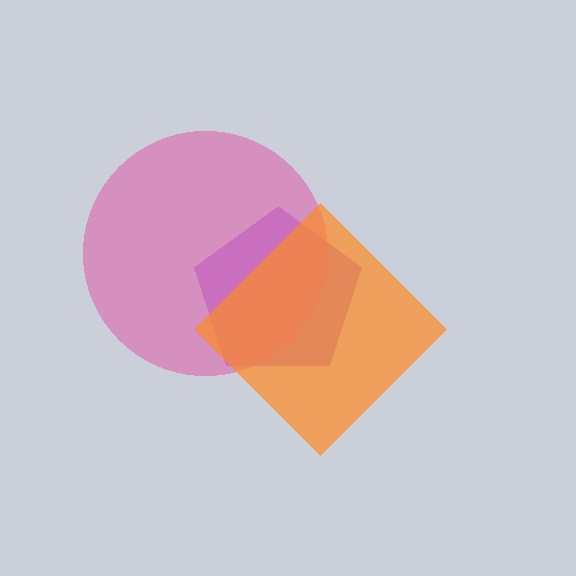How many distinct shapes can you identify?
There are 3 distinct shapes: a purple pentagon, a pink circle, an orange diamond.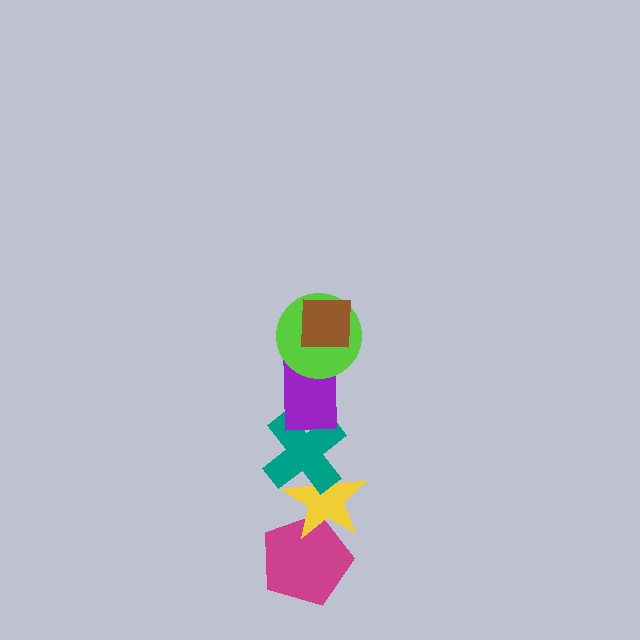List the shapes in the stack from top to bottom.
From top to bottom: the brown square, the lime circle, the purple rectangle, the teal cross, the yellow star, the magenta pentagon.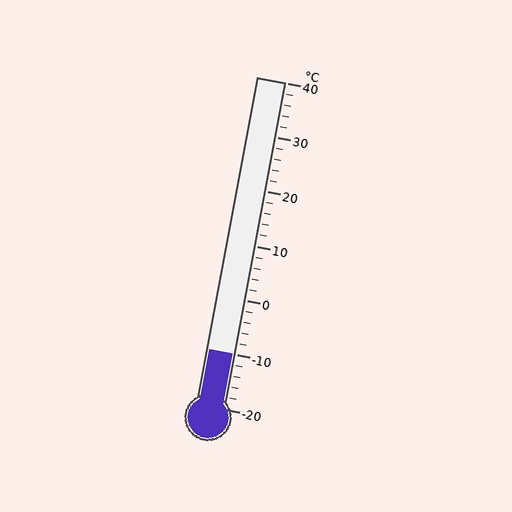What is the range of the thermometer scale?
The thermometer scale ranges from -20°C to 40°C.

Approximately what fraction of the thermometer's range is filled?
The thermometer is filled to approximately 15% of its range.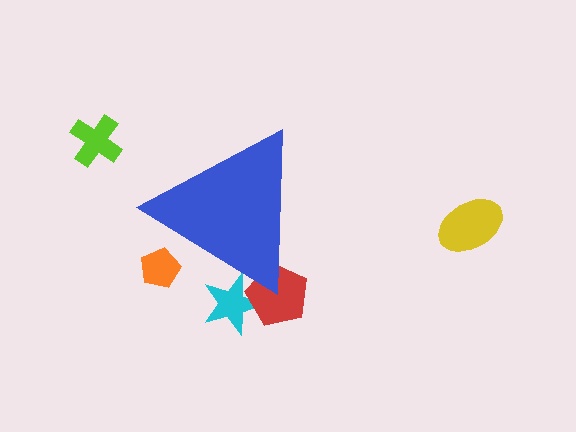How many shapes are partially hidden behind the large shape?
3 shapes are partially hidden.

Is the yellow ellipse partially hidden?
No, the yellow ellipse is fully visible.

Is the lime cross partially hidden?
No, the lime cross is fully visible.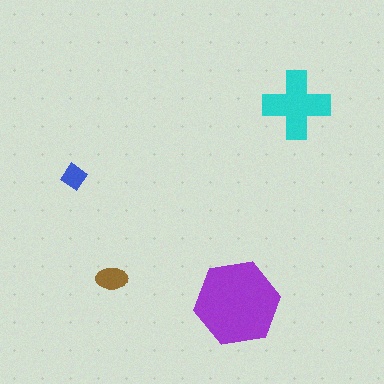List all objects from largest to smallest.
The purple hexagon, the cyan cross, the brown ellipse, the blue diamond.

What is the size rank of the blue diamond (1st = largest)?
4th.